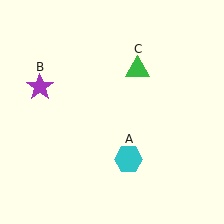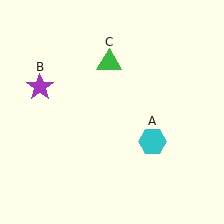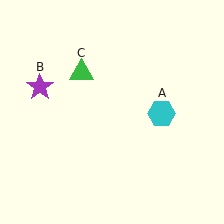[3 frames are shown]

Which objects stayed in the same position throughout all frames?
Purple star (object B) remained stationary.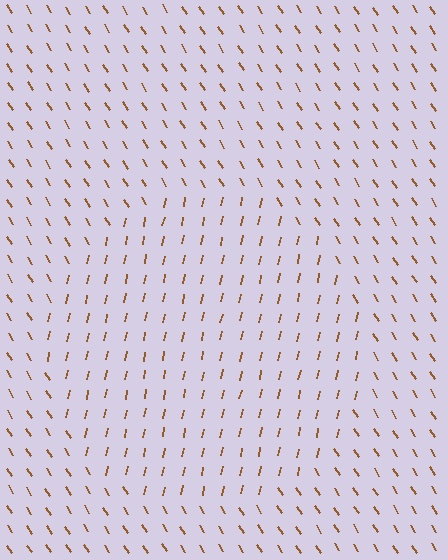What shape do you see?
I see a circle.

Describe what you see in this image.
The image is filled with small brown line segments. A circle region in the image has lines oriented differently from the surrounding lines, creating a visible texture boundary.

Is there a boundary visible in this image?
Yes, there is a texture boundary formed by a change in line orientation.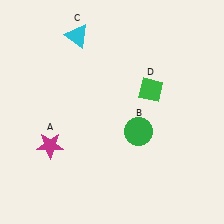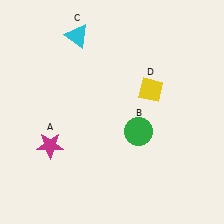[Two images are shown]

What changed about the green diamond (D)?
In Image 1, D is green. In Image 2, it changed to yellow.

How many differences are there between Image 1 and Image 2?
There is 1 difference between the two images.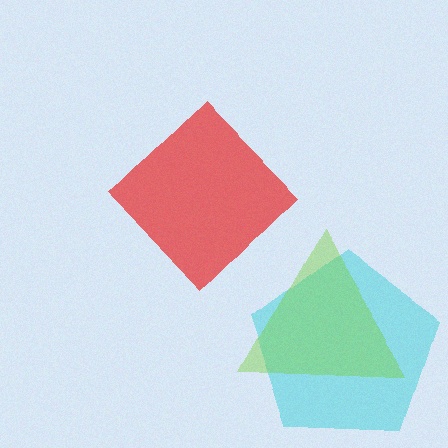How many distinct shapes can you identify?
There are 3 distinct shapes: a cyan pentagon, a red diamond, a lime triangle.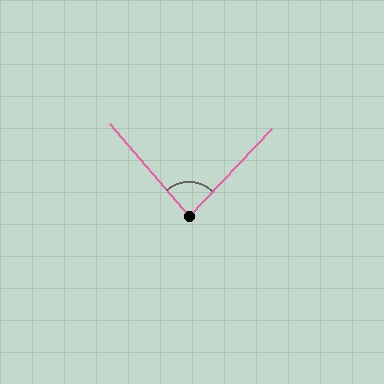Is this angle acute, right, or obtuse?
It is acute.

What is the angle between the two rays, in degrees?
Approximately 84 degrees.